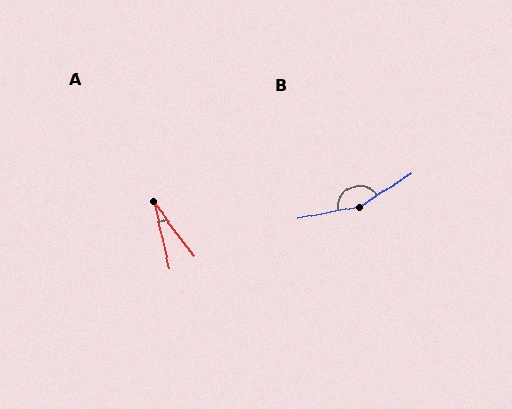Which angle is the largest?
B, at approximately 157 degrees.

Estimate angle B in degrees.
Approximately 157 degrees.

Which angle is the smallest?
A, at approximately 23 degrees.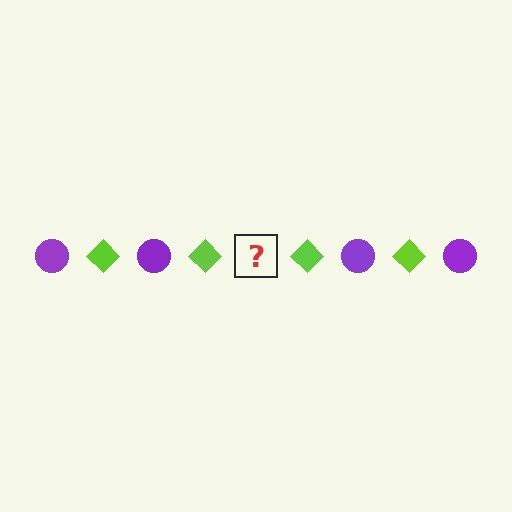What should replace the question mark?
The question mark should be replaced with a purple circle.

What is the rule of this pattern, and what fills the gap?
The rule is that the pattern alternates between purple circle and lime diamond. The gap should be filled with a purple circle.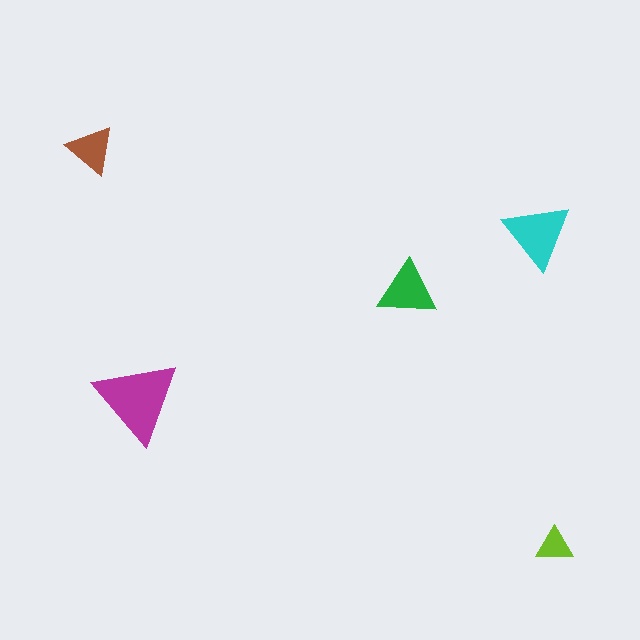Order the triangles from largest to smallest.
the magenta one, the cyan one, the green one, the brown one, the lime one.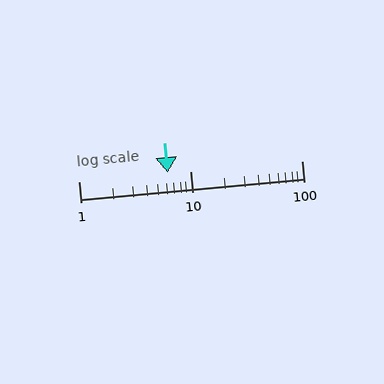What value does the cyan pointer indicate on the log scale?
The pointer indicates approximately 6.3.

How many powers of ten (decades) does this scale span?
The scale spans 2 decades, from 1 to 100.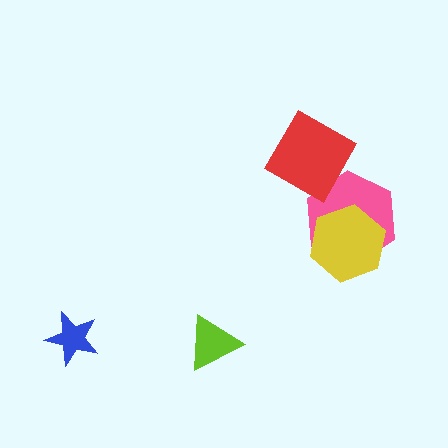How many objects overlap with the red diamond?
0 objects overlap with the red diamond.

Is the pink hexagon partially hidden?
Yes, it is partially covered by another shape.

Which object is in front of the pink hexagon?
The yellow hexagon is in front of the pink hexagon.